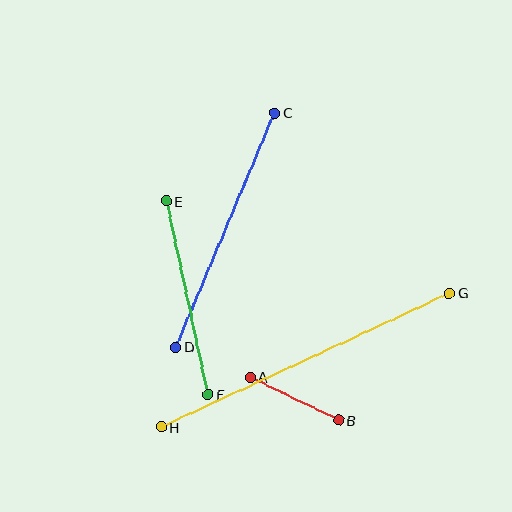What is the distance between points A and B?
The distance is approximately 98 pixels.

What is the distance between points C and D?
The distance is approximately 254 pixels.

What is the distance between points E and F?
The distance is approximately 198 pixels.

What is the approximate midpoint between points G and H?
The midpoint is at approximately (305, 360) pixels.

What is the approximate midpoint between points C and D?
The midpoint is at approximately (225, 230) pixels.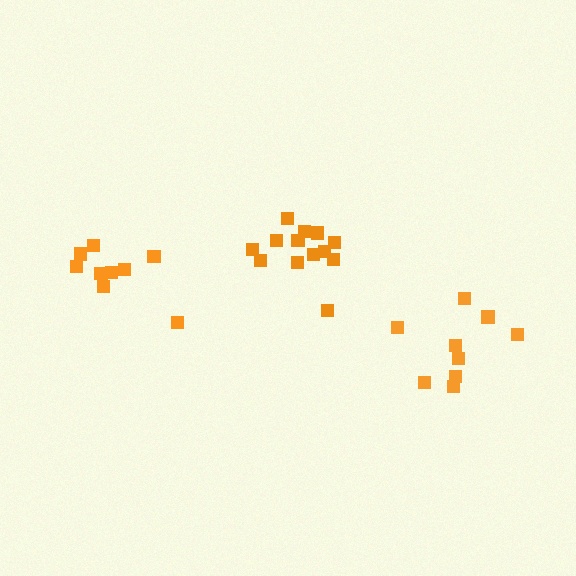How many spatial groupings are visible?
There are 3 spatial groupings.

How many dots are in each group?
Group 1: 9 dots, Group 2: 13 dots, Group 3: 9 dots (31 total).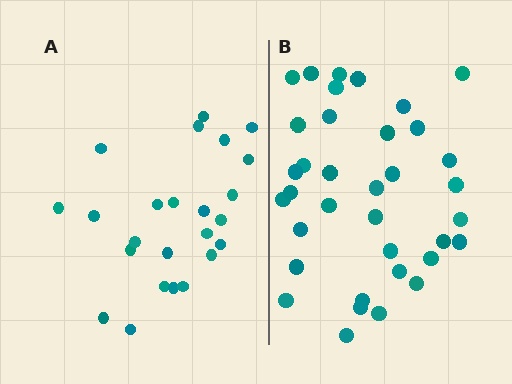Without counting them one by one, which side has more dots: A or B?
Region B (the right region) has more dots.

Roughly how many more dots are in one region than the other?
Region B has roughly 12 or so more dots than region A.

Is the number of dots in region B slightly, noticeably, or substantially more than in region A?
Region B has substantially more. The ratio is roughly 1.5 to 1.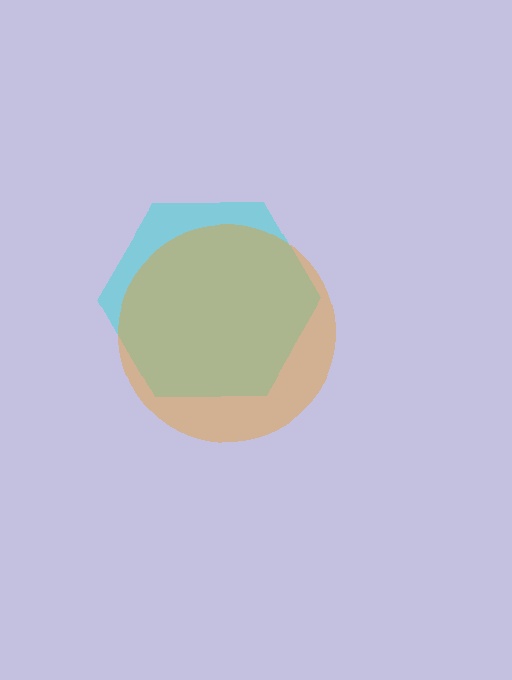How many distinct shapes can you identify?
There are 2 distinct shapes: a cyan hexagon, an orange circle.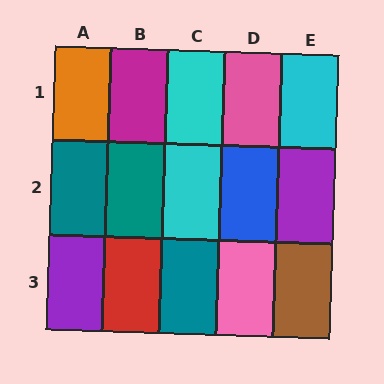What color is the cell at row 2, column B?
Teal.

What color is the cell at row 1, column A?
Orange.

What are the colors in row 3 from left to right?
Purple, red, teal, pink, brown.